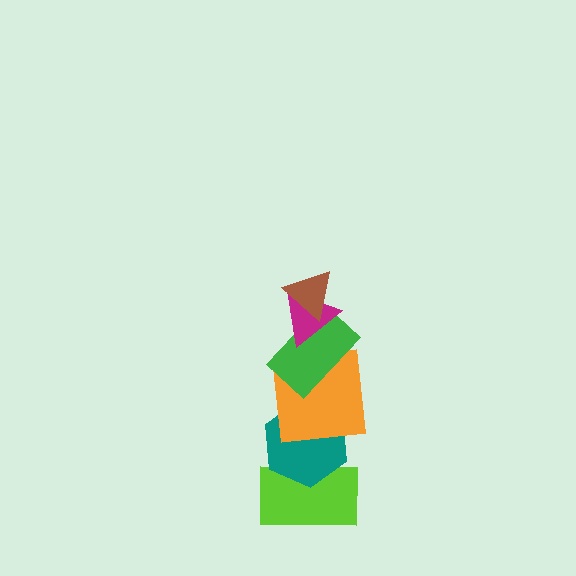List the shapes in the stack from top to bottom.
From top to bottom: the brown triangle, the magenta triangle, the green rectangle, the orange square, the teal hexagon, the lime rectangle.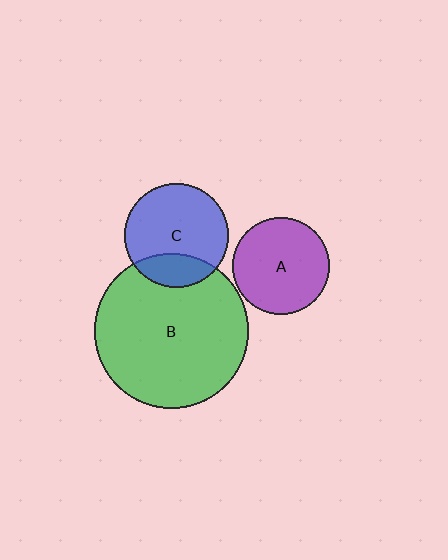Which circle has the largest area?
Circle B (green).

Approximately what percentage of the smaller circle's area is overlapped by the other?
Approximately 25%.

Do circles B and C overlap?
Yes.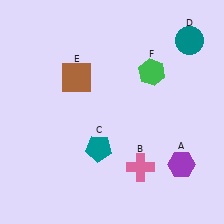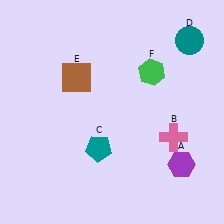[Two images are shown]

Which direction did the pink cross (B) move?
The pink cross (B) moved right.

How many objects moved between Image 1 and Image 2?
1 object moved between the two images.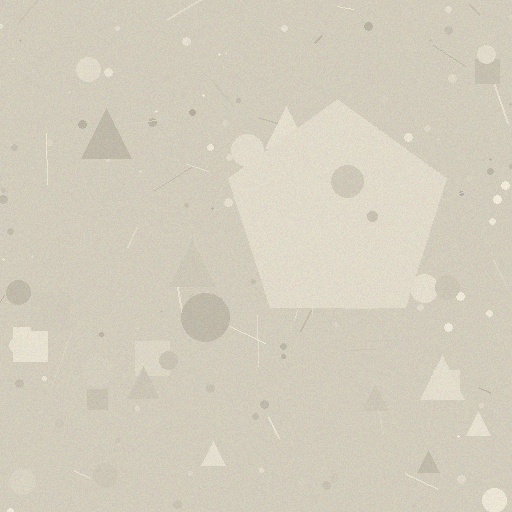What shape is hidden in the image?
A pentagon is hidden in the image.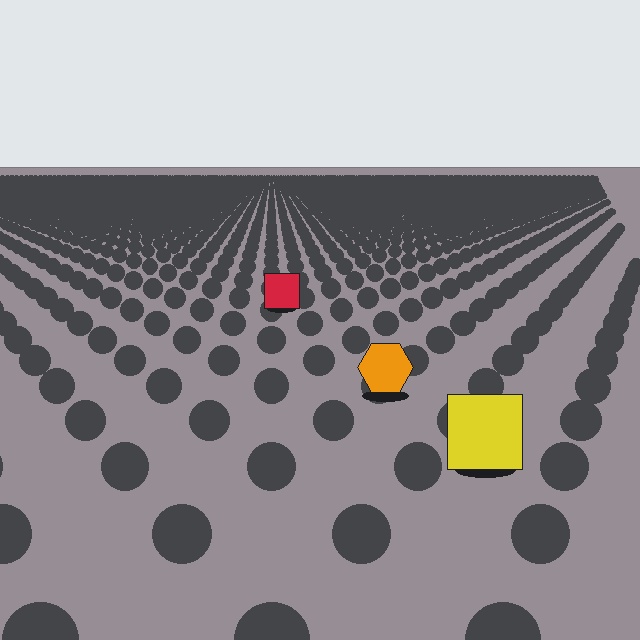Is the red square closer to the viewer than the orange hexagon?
No. The orange hexagon is closer — you can tell from the texture gradient: the ground texture is coarser near it.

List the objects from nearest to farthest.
From nearest to farthest: the yellow square, the orange hexagon, the red square.